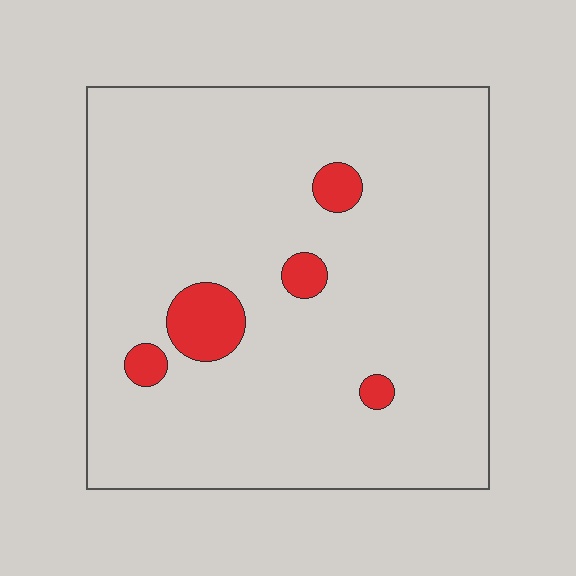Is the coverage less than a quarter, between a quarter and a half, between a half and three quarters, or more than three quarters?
Less than a quarter.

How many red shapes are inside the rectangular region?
5.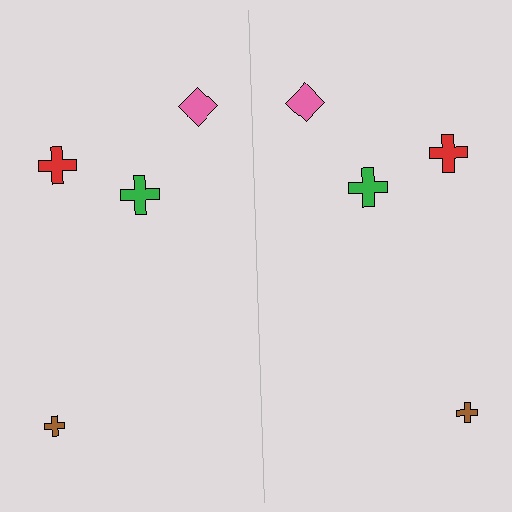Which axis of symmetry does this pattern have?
The pattern has a vertical axis of symmetry running through the center of the image.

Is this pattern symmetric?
Yes, this pattern has bilateral (reflection) symmetry.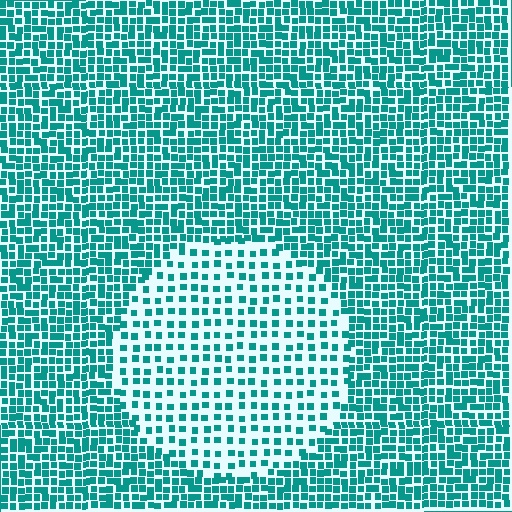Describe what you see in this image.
The image contains small teal elements arranged at two different densities. A circle-shaped region is visible where the elements are less densely packed than the surrounding area.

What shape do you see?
I see a circle.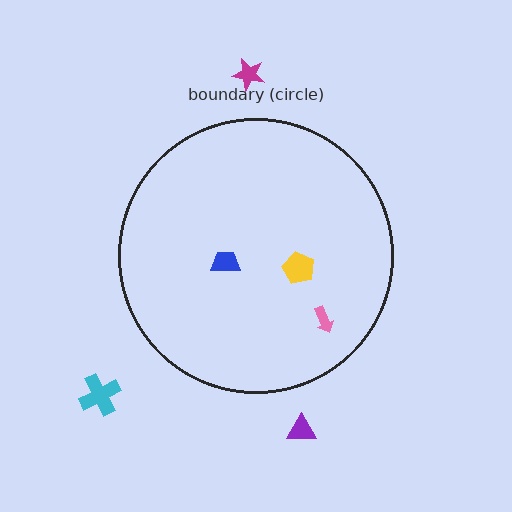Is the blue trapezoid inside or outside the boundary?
Inside.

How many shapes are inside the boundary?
3 inside, 3 outside.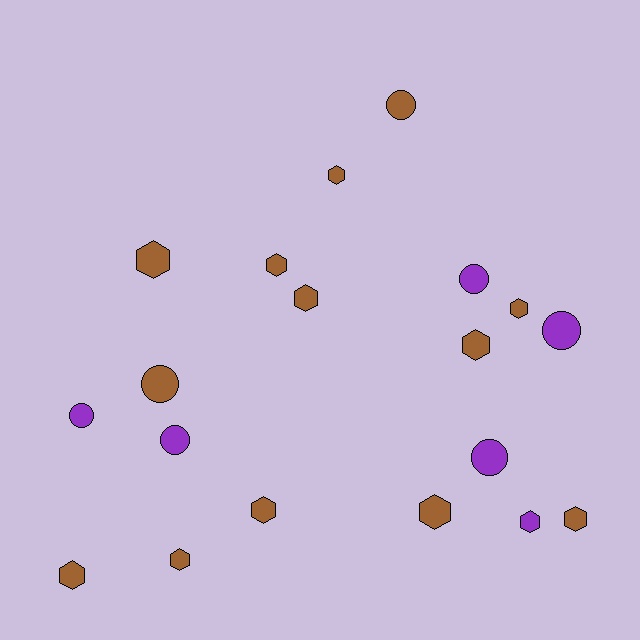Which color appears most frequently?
Brown, with 13 objects.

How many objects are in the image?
There are 19 objects.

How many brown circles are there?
There are 2 brown circles.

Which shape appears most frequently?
Hexagon, with 12 objects.